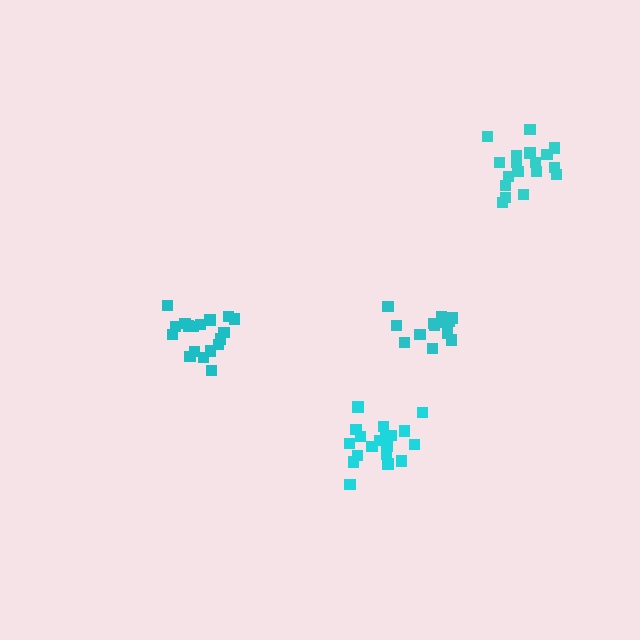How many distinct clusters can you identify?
There are 4 distinct clusters.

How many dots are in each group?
Group 1: 18 dots, Group 2: 19 dots, Group 3: 14 dots, Group 4: 18 dots (69 total).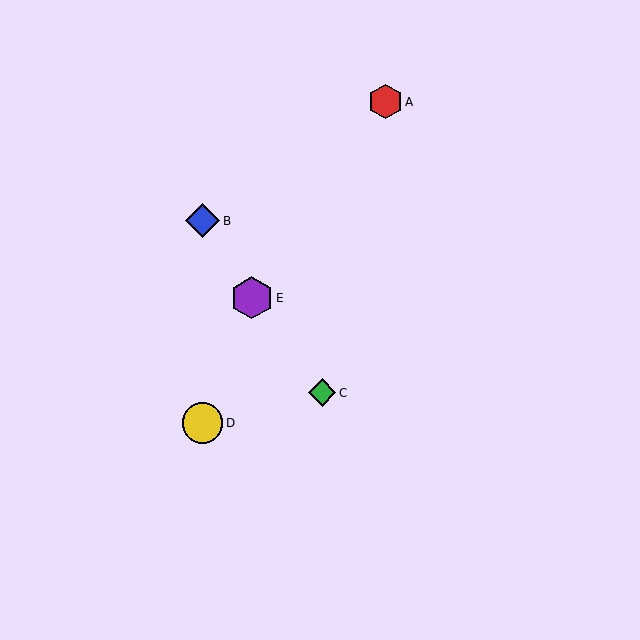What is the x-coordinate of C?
Object C is at x≈322.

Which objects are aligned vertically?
Objects B, D are aligned vertically.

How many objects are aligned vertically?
2 objects (B, D) are aligned vertically.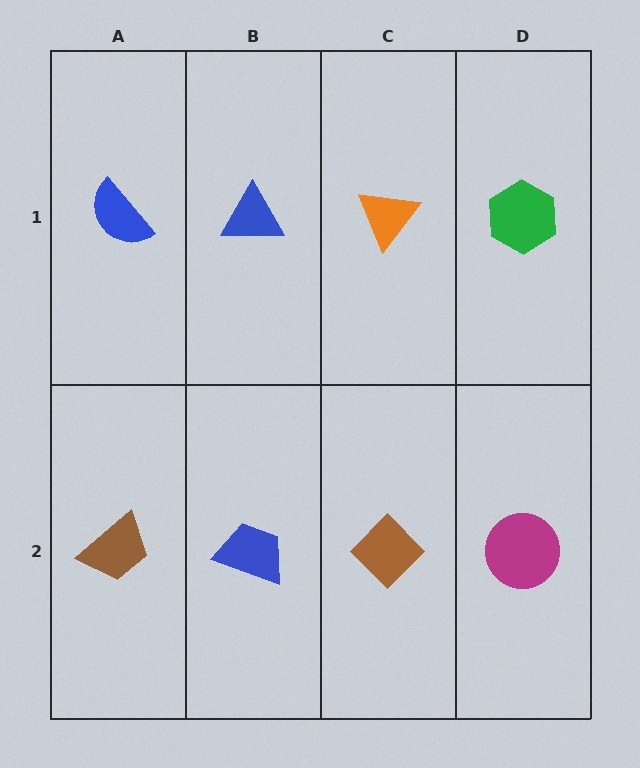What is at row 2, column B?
A blue trapezoid.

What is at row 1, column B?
A blue triangle.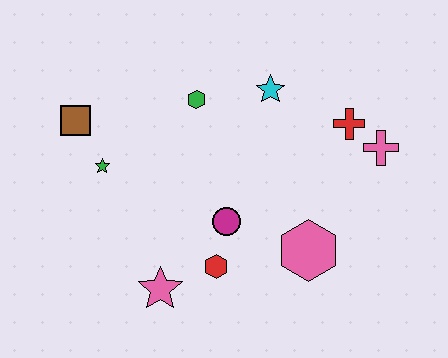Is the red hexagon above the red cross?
No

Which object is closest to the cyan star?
The green hexagon is closest to the cyan star.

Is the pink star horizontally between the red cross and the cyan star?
No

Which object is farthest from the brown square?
The pink cross is farthest from the brown square.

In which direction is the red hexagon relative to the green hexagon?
The red hexagon is below the green hexagon.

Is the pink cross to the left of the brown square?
No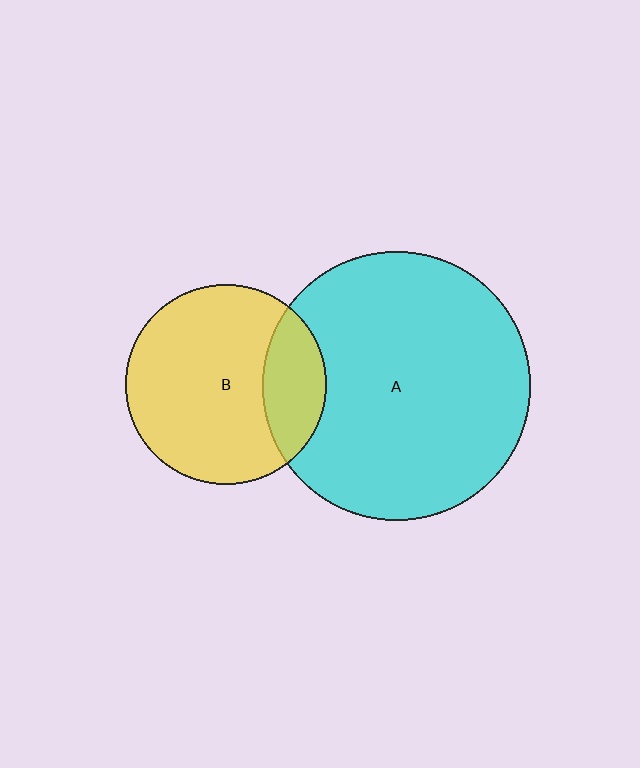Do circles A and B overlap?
Yes.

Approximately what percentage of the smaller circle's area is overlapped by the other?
Approximately 20%.